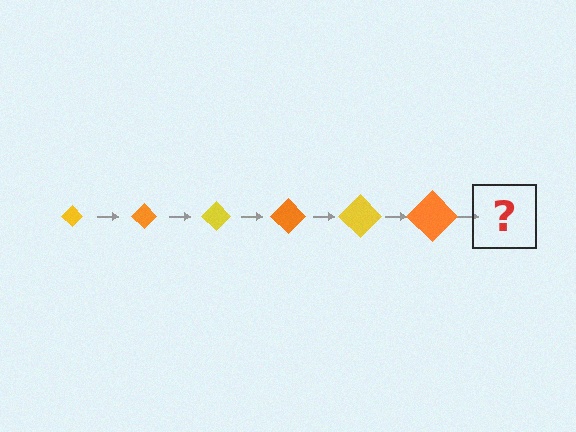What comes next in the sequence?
The next element should be a yellow diamond, larger than the previous one.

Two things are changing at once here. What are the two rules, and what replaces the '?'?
The two rules are that the diamond grows larger each step and the color cycles through yellow and orange. The '?' should be a yellow diamond, larger than the previous one.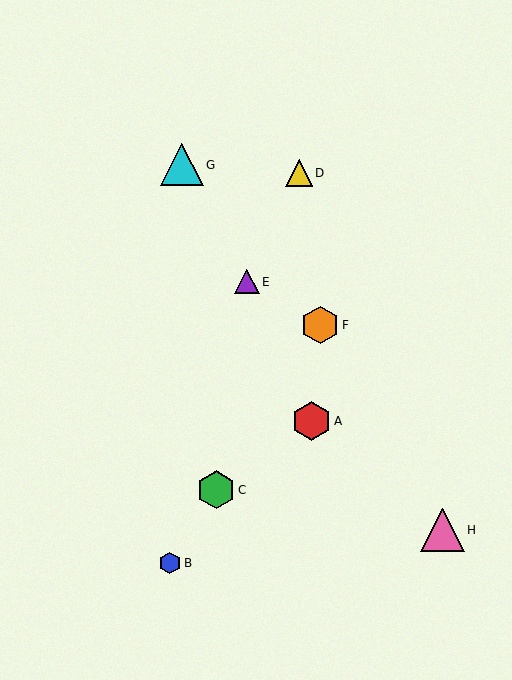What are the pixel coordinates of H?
Object H is at (442, 530).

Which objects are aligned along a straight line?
Objects B, C, F are aligned along a straight line.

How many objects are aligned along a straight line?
3 objects (B, C, F) are aligned along a straight line.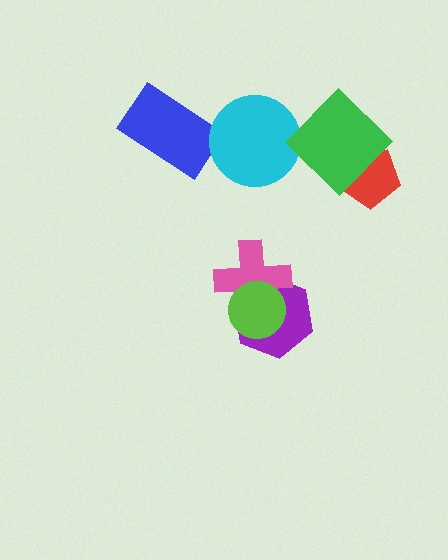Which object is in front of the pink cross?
The lime circle is in front of the pink cross.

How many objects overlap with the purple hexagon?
2 objects overlap with the purple hexagon.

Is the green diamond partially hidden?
No, no other shape covers it.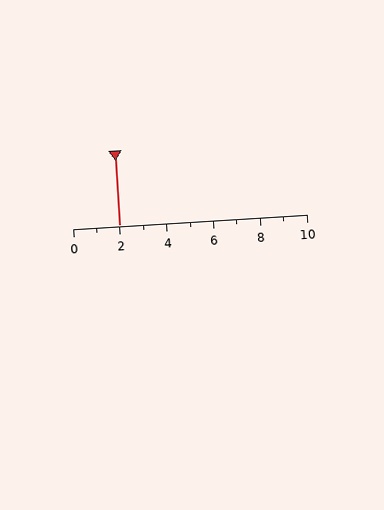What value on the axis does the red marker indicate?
The marker indicates approximately 2.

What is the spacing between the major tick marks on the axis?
The major ticks are spaced 2 apart.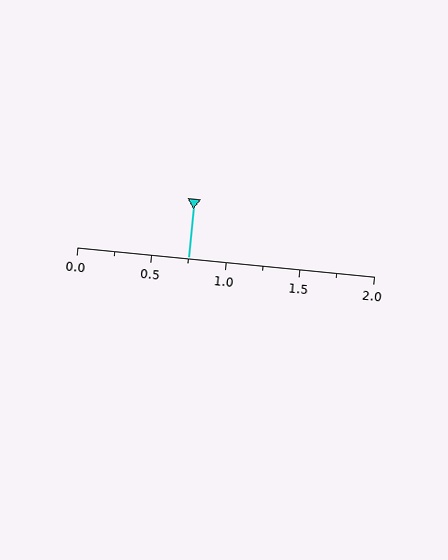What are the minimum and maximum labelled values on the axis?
The axis runs from 0.0 to 2.0.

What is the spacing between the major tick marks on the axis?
The major ticks are spaced 0.5 apart.